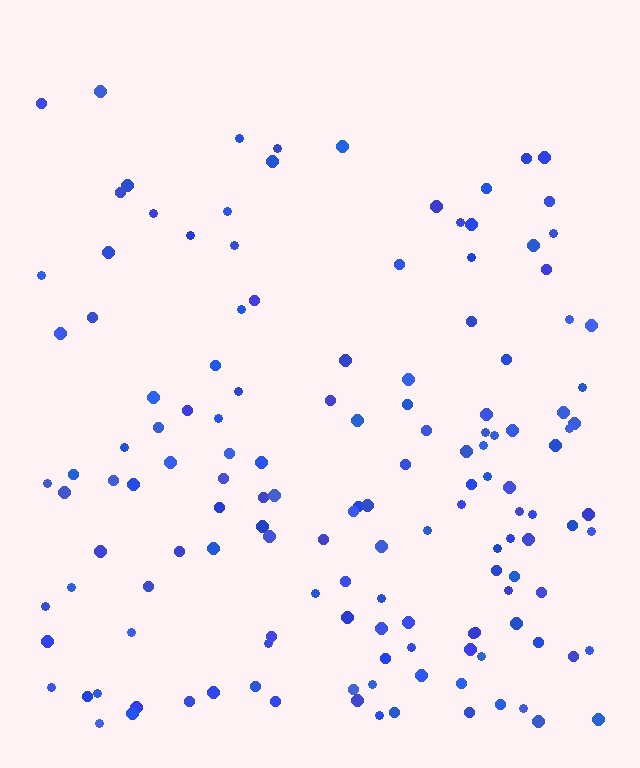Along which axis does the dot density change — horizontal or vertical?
Vertical.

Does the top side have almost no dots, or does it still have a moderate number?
Still a moderate number, just noticeably fewer than the bottom.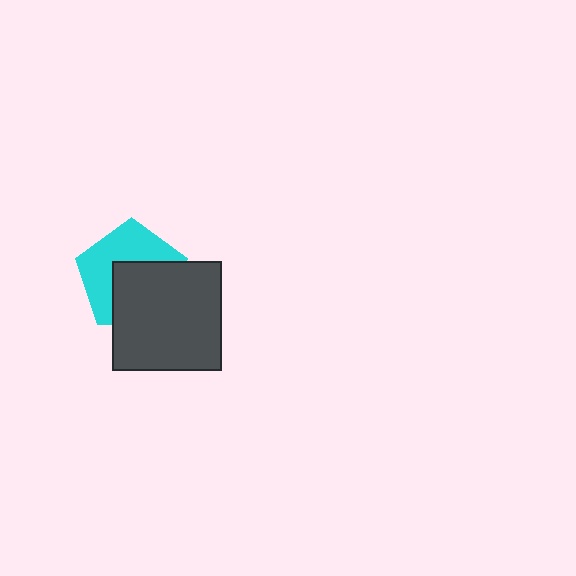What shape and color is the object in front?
The object in front is a dark gray square.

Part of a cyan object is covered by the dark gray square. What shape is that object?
It is a pentagon.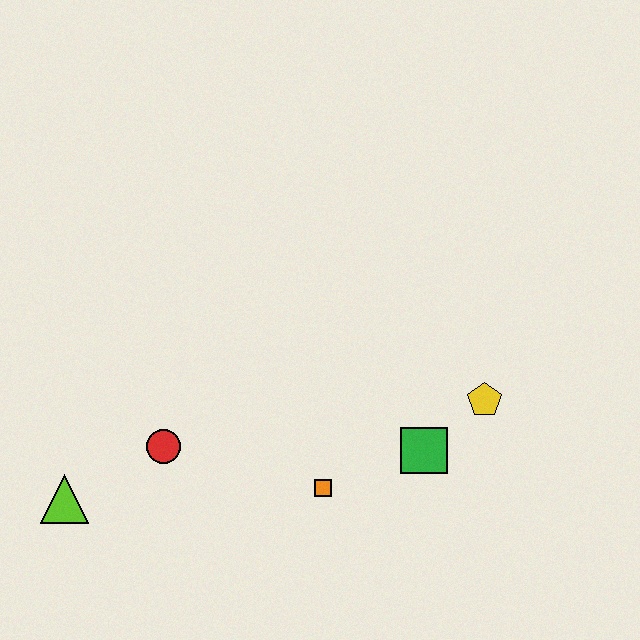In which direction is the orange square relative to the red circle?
The orange square is to the right of the red circle.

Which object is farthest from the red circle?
The yellow pentagon is farthest from the red circle.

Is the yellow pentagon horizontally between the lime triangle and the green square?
No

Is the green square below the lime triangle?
No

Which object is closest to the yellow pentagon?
The green square is closest to the yellow pentagon.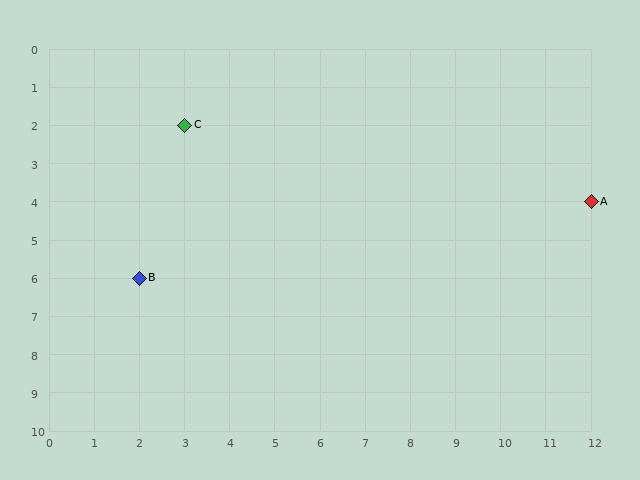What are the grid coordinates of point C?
Point C is at grid coordinates (3, 2).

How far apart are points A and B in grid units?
Points A and B are 10 columns and 2 rows apart (about 10.2 grid units diagonally).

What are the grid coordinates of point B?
Point B is at grid coordinates (2, 6).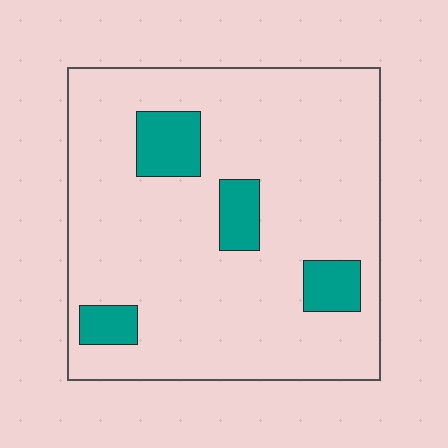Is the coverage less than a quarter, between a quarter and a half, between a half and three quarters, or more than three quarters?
Less than a quarter.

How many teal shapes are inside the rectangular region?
4.